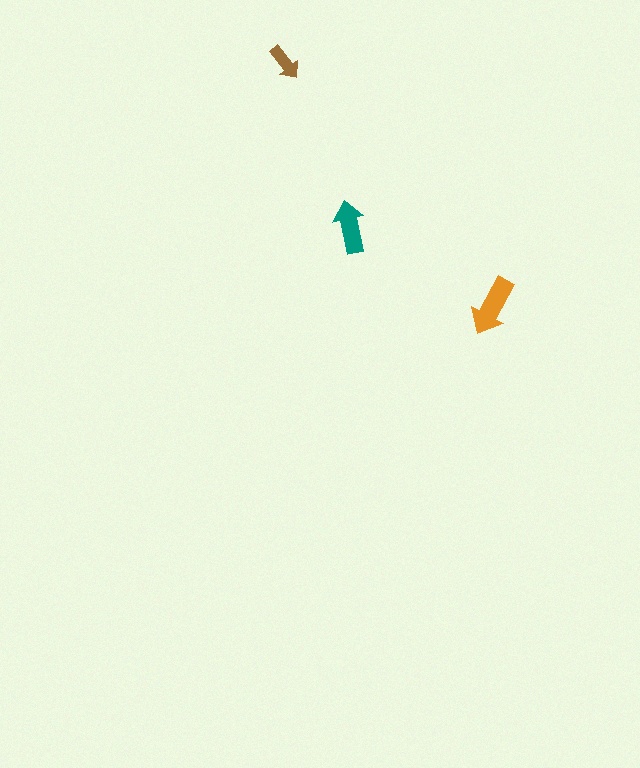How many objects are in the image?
There are 3 objects in the image.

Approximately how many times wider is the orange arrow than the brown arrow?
About 1.5 times wider.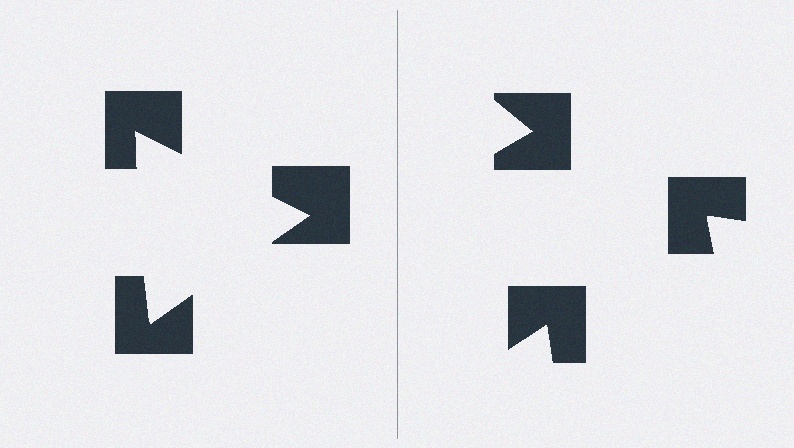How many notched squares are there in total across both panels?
6 — 3 on each side.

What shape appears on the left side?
An illusory triangle.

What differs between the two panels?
The notched squares are positioned identically on both sides; only the wedge orientations differ. On the left they align to a triangle; on the right they are misaligned.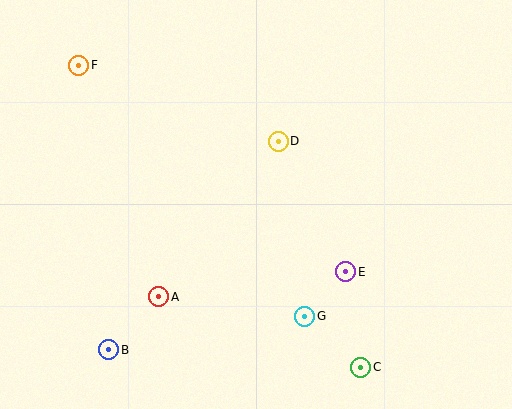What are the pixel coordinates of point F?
Point F is at (79, 65).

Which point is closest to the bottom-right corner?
Point C is closest to the bottom-right corner.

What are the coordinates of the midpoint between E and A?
The midpoint between E and A is at (252, 284).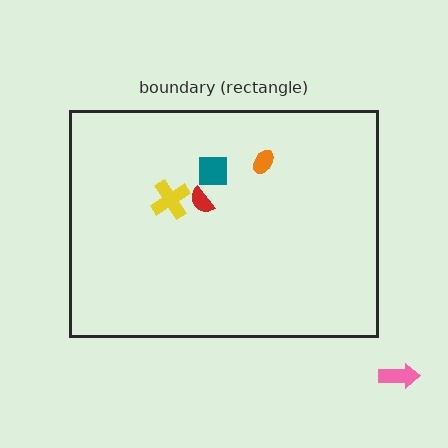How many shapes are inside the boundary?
4 inside, 1 outside.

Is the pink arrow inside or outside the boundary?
Outside.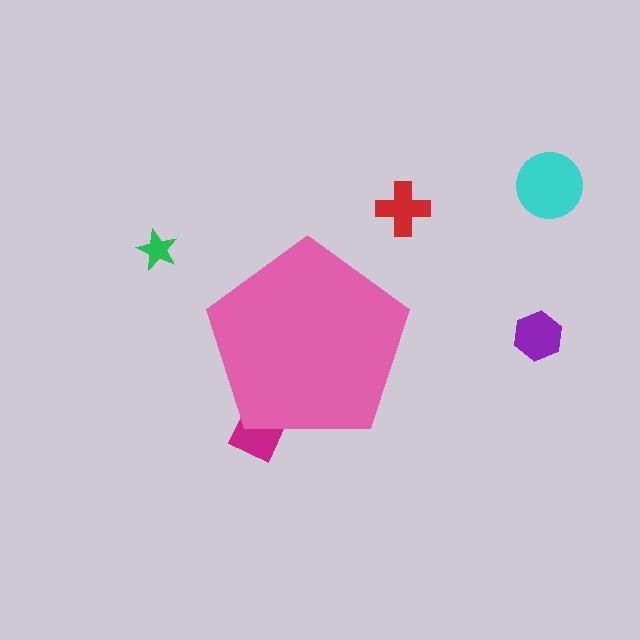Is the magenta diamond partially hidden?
Yes, the magenta diamond is partially hidden behind the pink pentagon.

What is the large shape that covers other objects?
A pink pentagon.